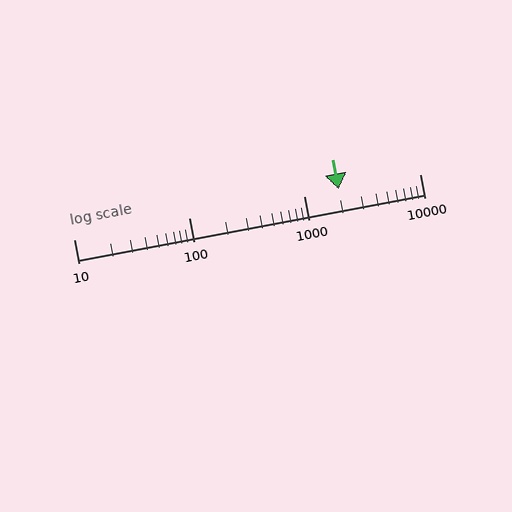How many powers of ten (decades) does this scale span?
The scale spans 3 decades, from 10 to 10000.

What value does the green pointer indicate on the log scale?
The pointer indicates approximately 2000.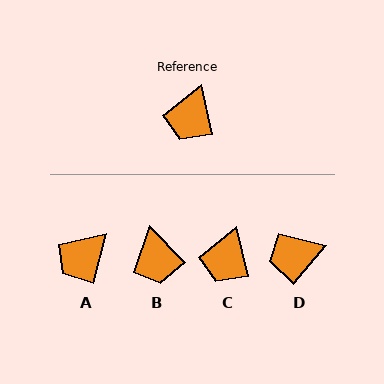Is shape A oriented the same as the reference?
No, it is off by about 26 degrees.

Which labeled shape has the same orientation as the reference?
C.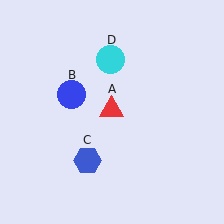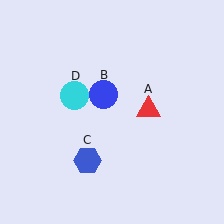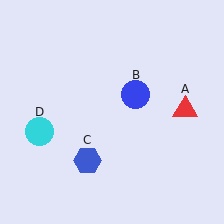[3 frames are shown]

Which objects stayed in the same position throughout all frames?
Blue hexagon (object C) remained stationary.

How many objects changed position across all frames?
3 objects changed position: red triangle (object A), blue circle (object B), cyan circle (object D).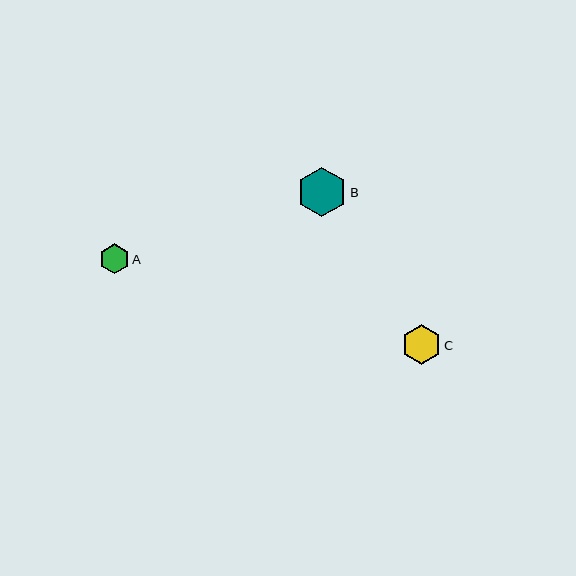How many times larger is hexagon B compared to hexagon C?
Hexagon B is approximately 1.3 times the size of hexagon C.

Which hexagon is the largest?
Hexagon B is the largest with a size of approximately 49 pixels.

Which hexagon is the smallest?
Hexagon A is the smallest with a size of approximately 30 pixels.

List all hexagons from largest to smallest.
From largest to smallest: B, C, A.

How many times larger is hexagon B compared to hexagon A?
Hexagon B is approximately 1.7 times the size of hexagon A.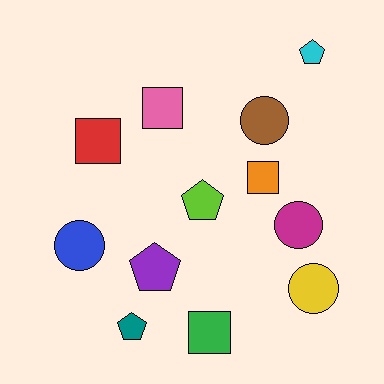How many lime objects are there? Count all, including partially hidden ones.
There is 1 lime object.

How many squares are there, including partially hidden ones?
There are 4 squares.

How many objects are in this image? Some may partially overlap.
There are 12 objects.